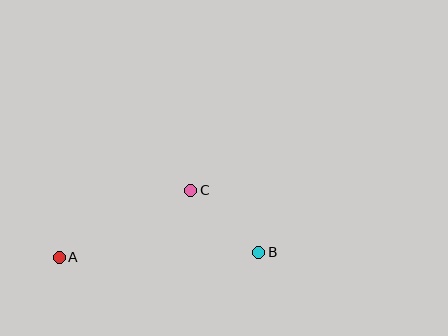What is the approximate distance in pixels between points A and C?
The distance between A and C is approximately 147 pixels.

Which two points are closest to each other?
Points B and C are closest to each other.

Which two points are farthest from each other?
Points A and B are farthest from each other.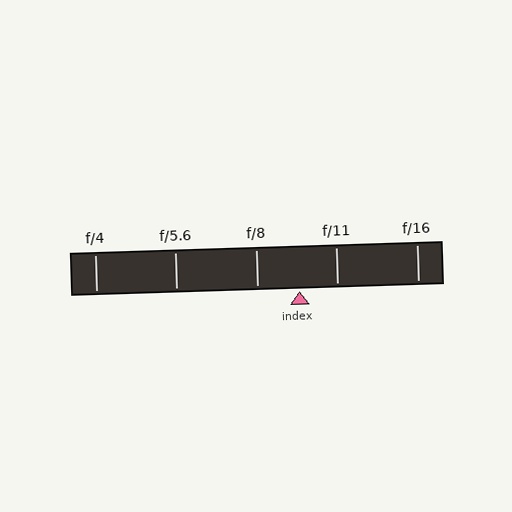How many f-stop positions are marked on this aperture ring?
There are 5 f-stop positions marked.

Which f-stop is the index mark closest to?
The index mark is closest to f/11.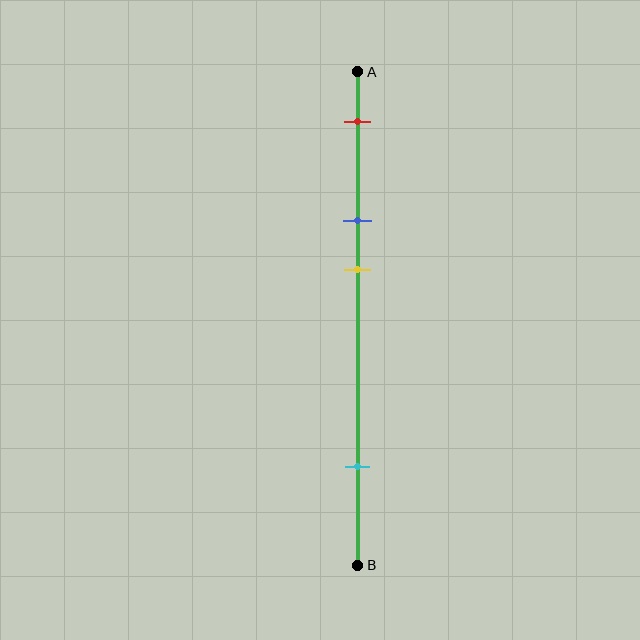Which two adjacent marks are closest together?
The blue and yellow marks are the closest adjacent pair.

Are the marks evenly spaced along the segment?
No, the marks are not evenly spaced.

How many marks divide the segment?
There are 4 marks dividing the segment.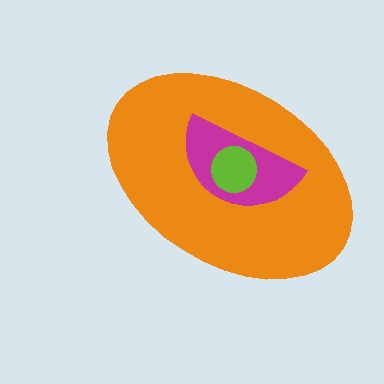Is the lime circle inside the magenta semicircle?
Yes.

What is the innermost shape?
The lime circle.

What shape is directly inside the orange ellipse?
The magenta semicircle.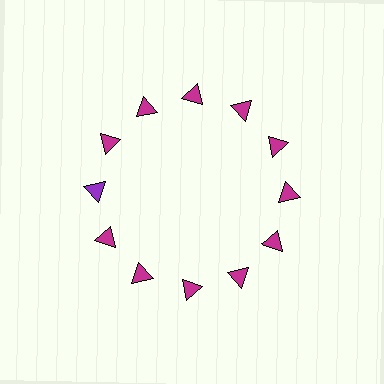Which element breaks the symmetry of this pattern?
The purple triangle at roughly the 9 o'clock position breaks the symmetry. All other shapes are magenta triangles.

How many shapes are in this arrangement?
There are 12 shapes arranged in a ring pattern.